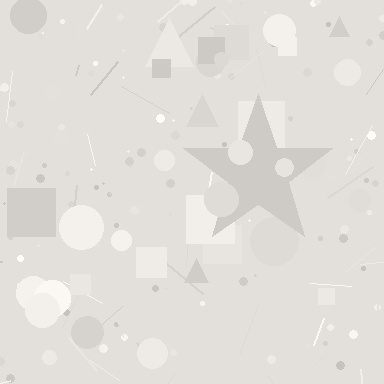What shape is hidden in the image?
A star is hidden in the image.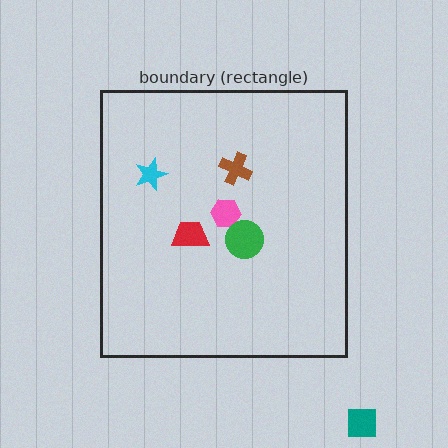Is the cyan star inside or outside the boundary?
Inside.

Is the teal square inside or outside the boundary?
Outside.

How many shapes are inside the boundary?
5 inside, 1 outside.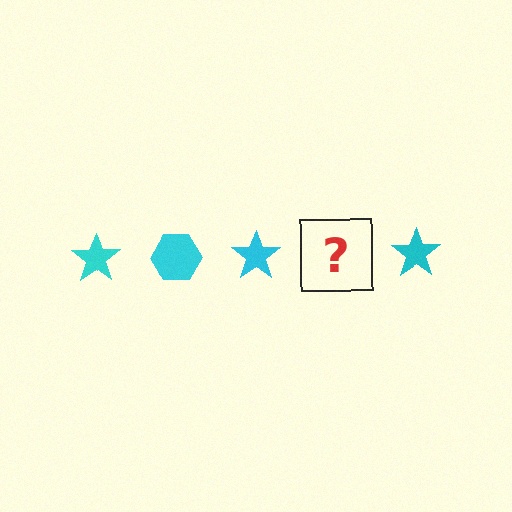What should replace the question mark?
The question mark should be replaced with a cyan hexagon.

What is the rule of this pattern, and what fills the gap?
The rule is that the pattern cycles through star, hexagon shapes in cyan. The gap should be filled with a cyan hexagon.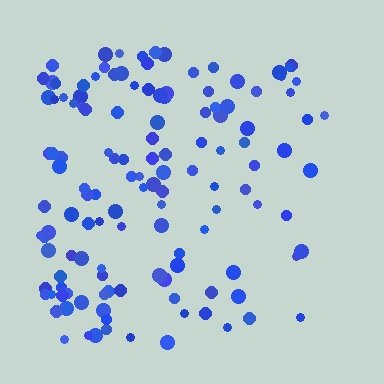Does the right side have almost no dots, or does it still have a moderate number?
Still a moderate number, just noticeably fewer than the left.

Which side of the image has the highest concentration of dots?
The left.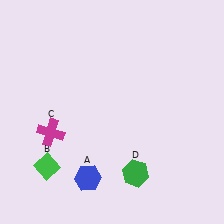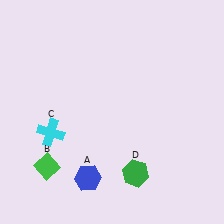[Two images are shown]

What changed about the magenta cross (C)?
In Image 1, C is magenta. In Image 2, it changed to cyan.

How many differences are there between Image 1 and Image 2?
There is 1 difference between the two images.